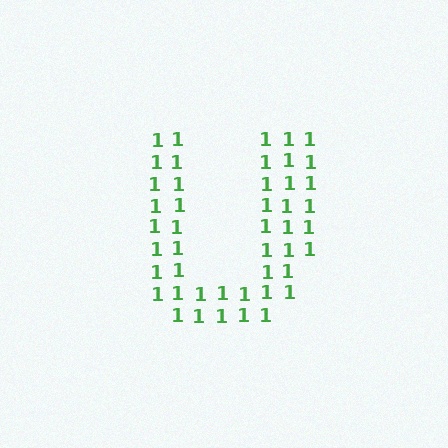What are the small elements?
The small elements are digit 1's.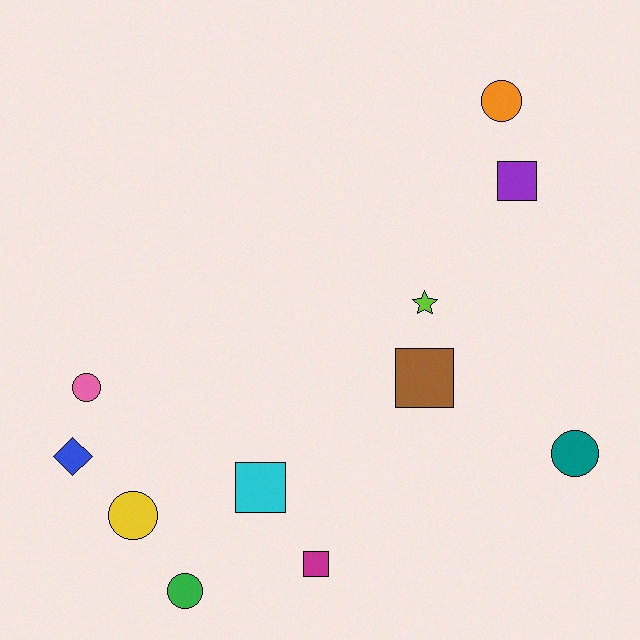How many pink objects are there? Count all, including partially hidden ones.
There is 1 pink object.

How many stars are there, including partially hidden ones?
There is 1 star.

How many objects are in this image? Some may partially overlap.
There are 11 objects.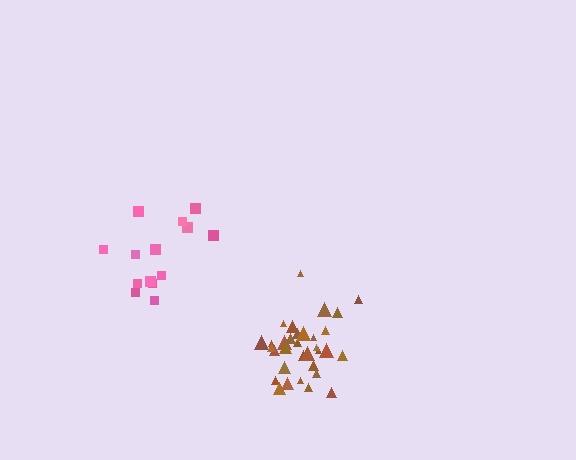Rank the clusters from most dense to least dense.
brown, pink.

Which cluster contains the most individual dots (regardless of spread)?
Brown (33).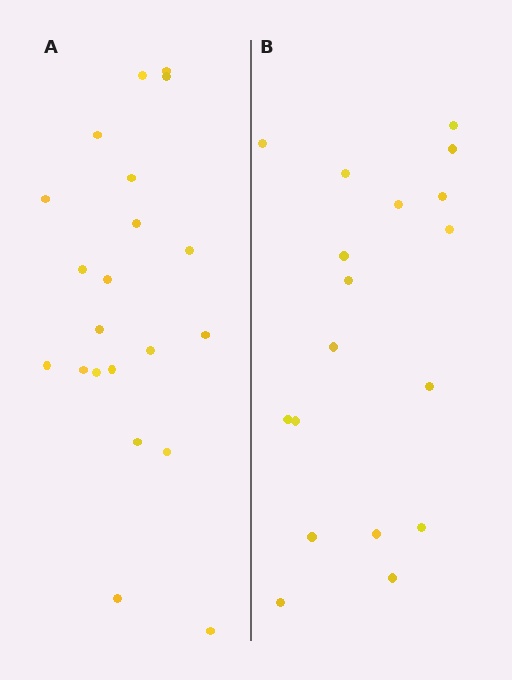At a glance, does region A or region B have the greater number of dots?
Region A (the left region) has more dots.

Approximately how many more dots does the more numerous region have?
Region A has just a few more — roughly 2 or 3 more dots than region B.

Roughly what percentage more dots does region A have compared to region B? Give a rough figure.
About 15% more.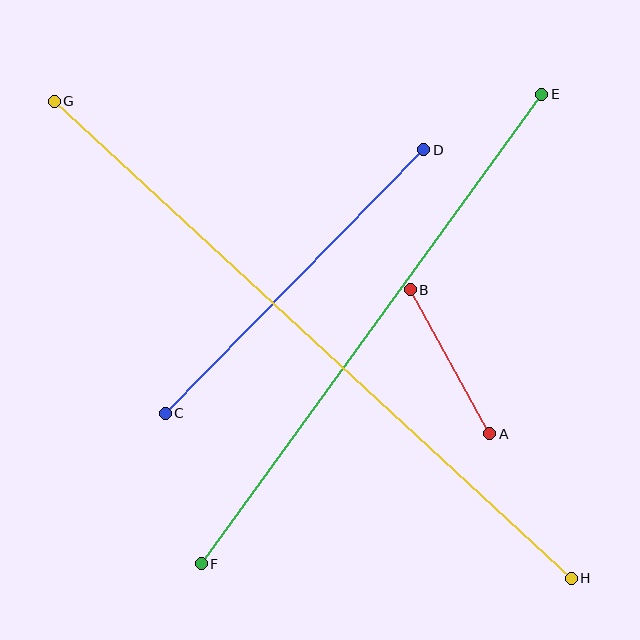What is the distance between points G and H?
The distance is approximately 703 pixels.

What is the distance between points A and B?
The distance is approximately 164 pixels.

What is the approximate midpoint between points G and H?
The midpoint is at approximately (313, 340) pixels.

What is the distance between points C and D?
The distance is approximately 369 pixels.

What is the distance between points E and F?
The distance is approximately 580 pixels.